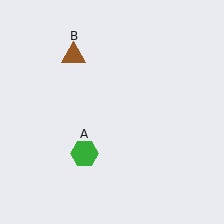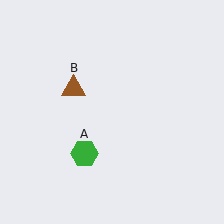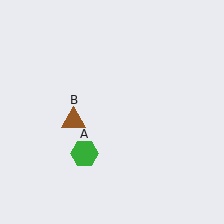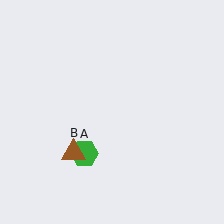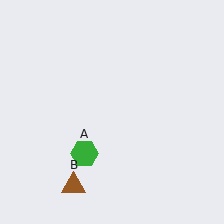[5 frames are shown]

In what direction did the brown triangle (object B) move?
The brown triangle (object B) moved down.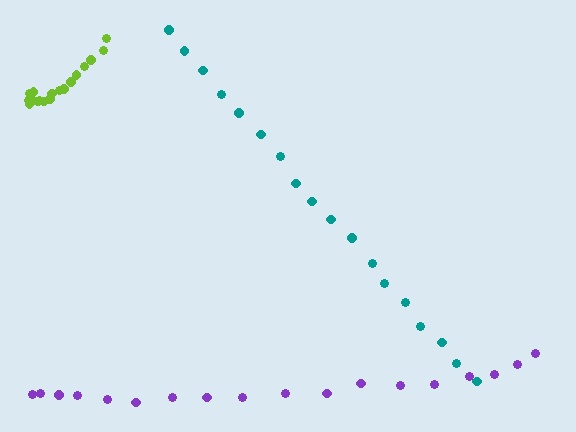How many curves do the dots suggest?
There are 3 distinct paths.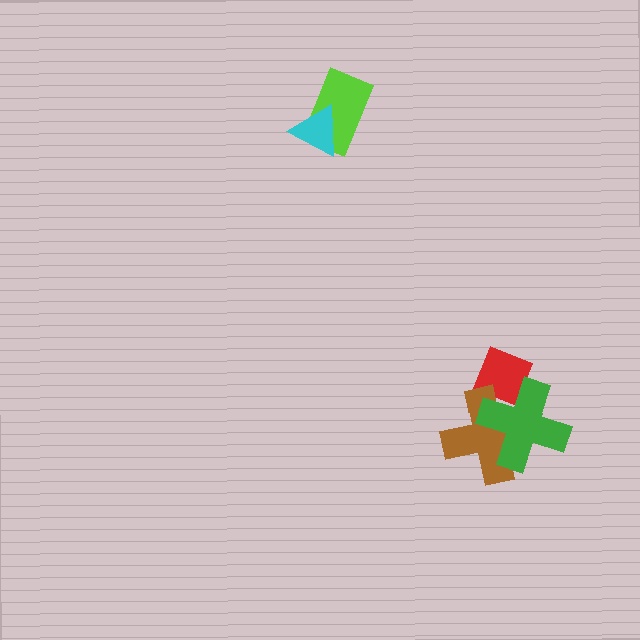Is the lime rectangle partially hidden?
Yes, it is partially covered by another shape.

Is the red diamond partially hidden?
Yes, it is partially covered by another shape.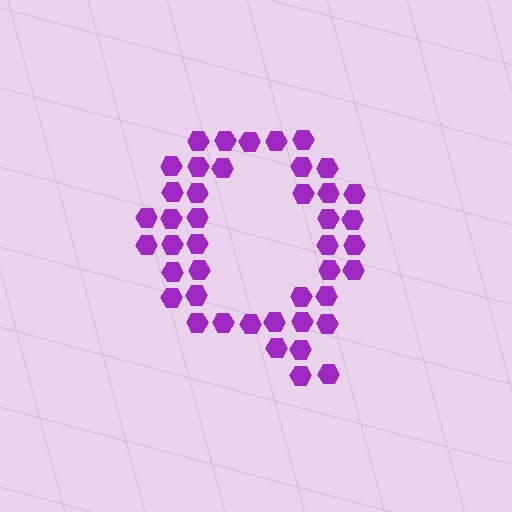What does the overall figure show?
The overall figure shows the letter Q.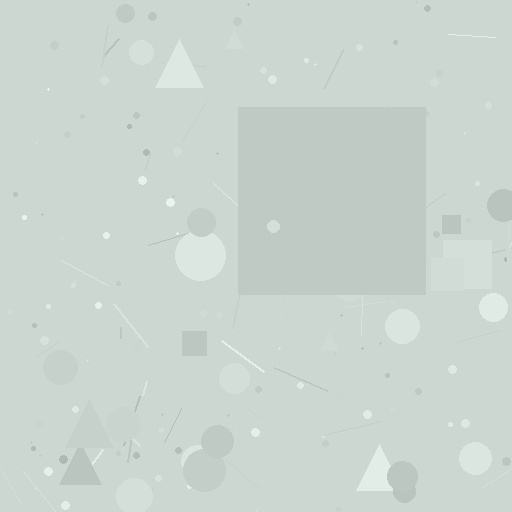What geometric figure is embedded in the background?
A square is embedded in the background.